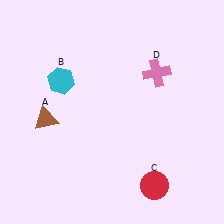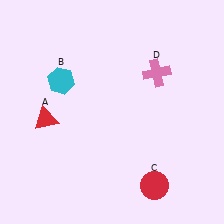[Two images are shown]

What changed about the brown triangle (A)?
In Image 1, A is brown. In Image 2, it changed to red.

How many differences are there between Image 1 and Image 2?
There is 1 difference between the two images.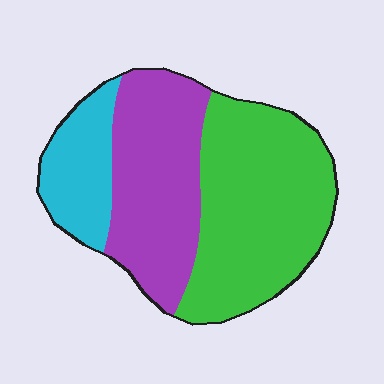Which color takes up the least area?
Cyan, at roughly 15%.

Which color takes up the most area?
Green, at roughly 45%.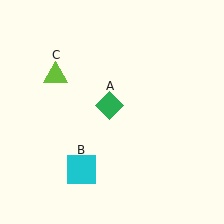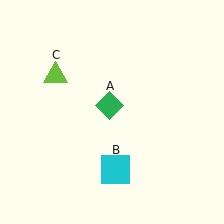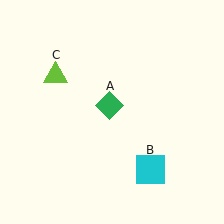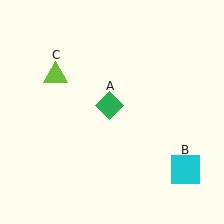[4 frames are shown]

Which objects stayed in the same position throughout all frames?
Green diamond (object A) and lime triangle (object C) remained stationary.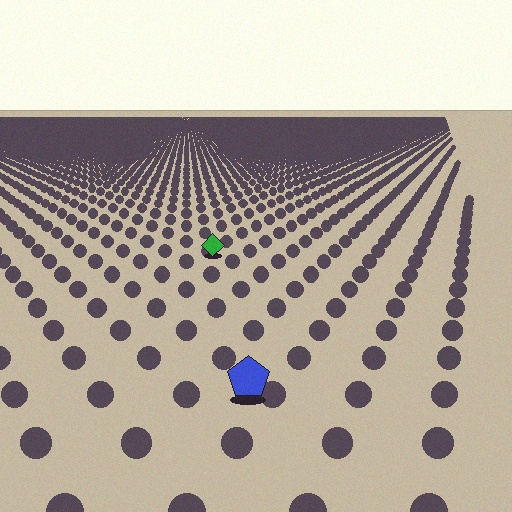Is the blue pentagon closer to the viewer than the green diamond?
Yes. The blue pentagon is closer — you can tell from the texture gradient: the ground texture is coarser near it.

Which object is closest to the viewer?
The blue pentagon is closest. The texture marks near it are larger and more spread out.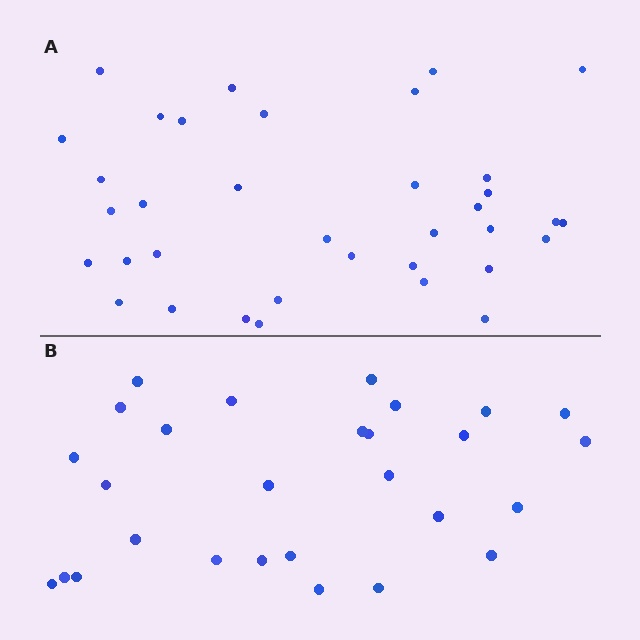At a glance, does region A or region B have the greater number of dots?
Region A (the top region) has more dots.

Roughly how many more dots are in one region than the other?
Region A has roughly 8 or so more dots than region B.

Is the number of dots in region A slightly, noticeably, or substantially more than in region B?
Region A has noticeably more, but not dramatically so. The ratio is roughly 1.3 to 1.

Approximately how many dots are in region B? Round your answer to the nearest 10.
About 30 dots. (The exact count is 28, which rounds to 30.)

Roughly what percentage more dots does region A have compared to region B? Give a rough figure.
About 30% more.